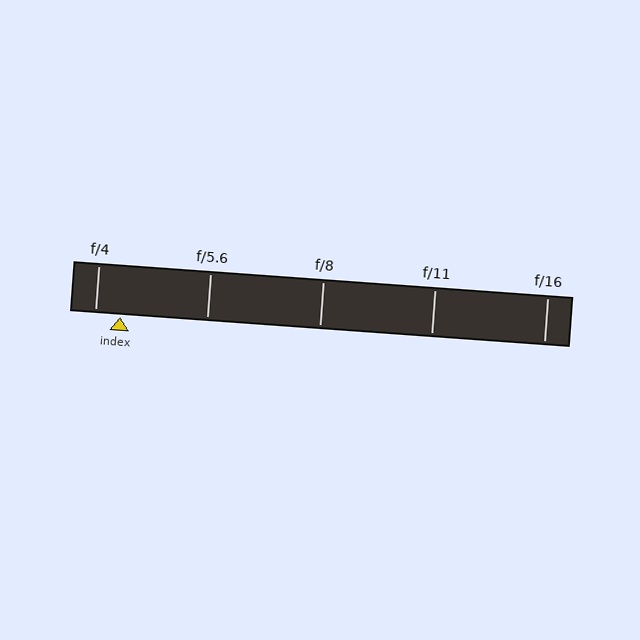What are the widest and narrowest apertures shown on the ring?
The widest aperture shown is f/4 and the narrowest is f/16.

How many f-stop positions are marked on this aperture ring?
There are 5 f-stop positions marked.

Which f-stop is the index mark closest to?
The index mark is closest to f/4.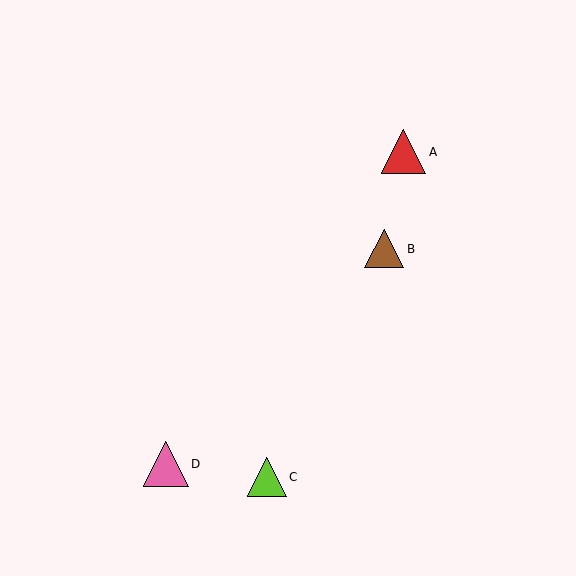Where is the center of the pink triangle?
The center of the pink triangle is at (166, 464).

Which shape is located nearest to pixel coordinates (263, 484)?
The lime triangle (labeled C) at (267, 477) is nearest to that location.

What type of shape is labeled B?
Shape B is a brown triangle.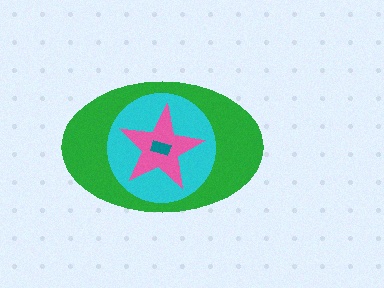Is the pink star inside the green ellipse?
Yes.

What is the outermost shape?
The green ellipse.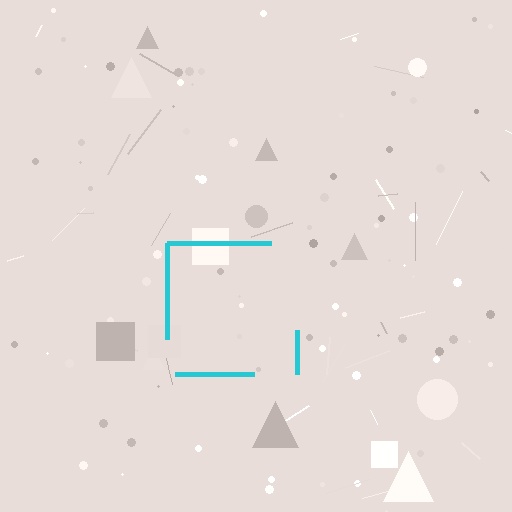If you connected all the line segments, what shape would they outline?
They would outline a square.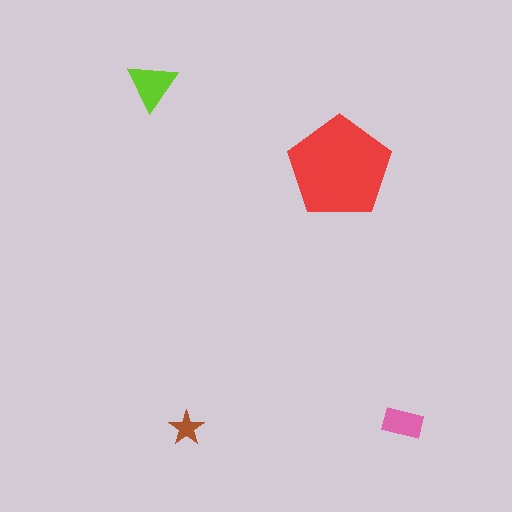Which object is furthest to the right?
The pink rectangle is rightmost.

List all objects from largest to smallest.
The red pentagon, the lime triangle, the pink rectangle, the brown star.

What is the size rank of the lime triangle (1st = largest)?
2nd.